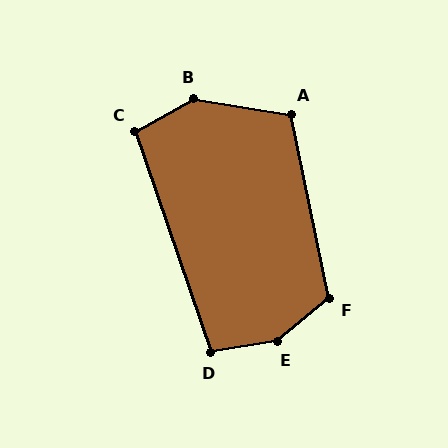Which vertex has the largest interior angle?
E, at approximately 150 degrees.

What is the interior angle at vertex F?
Approximately 118 degrees (obtuse).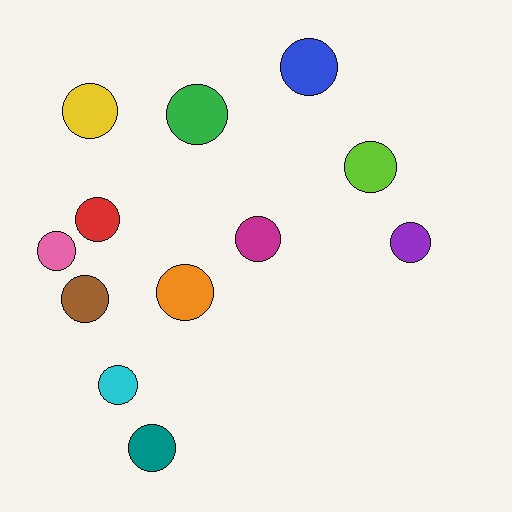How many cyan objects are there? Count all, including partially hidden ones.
There is 1 cyan object.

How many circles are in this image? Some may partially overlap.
There are 12 circles.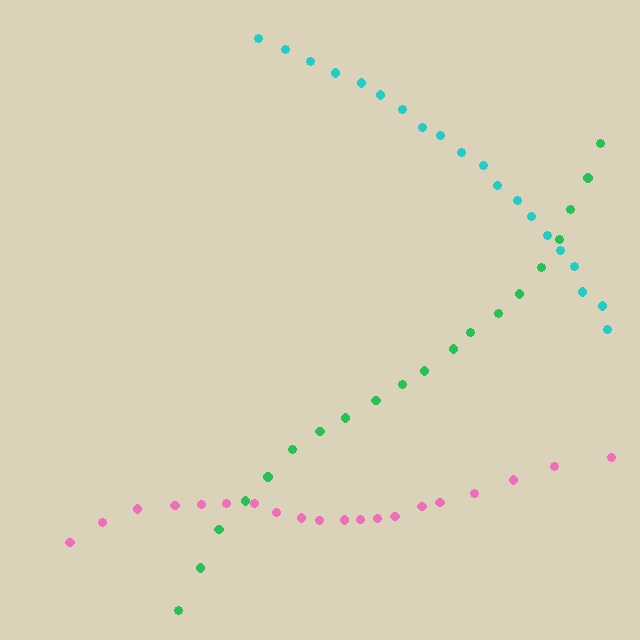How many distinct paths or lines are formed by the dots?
There are 3 distinct paths.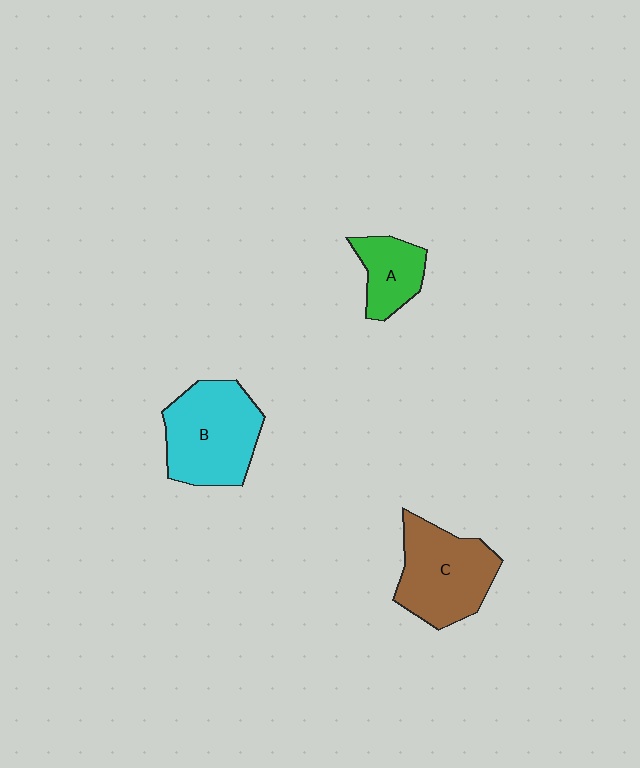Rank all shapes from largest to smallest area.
From largest to smallest: B (cyan), C (brown), A (green).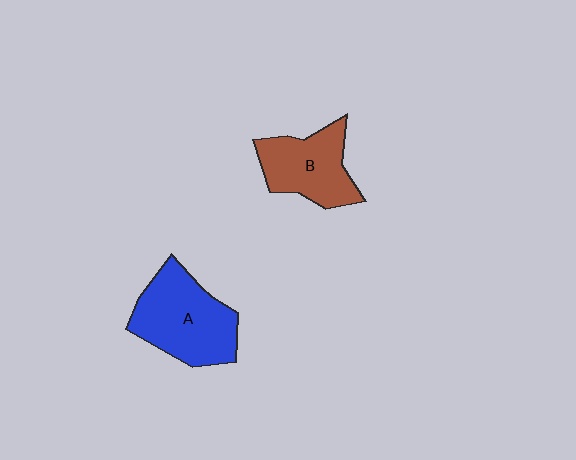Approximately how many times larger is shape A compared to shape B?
Approximately 1.3 times.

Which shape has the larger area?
Shape A (blue).